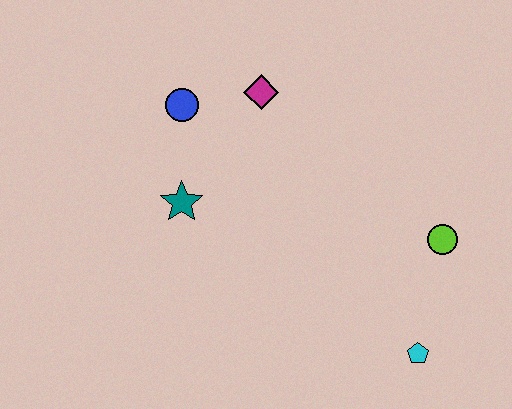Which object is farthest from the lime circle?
The blue circle is farthest from the lime circle.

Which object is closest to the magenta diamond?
The blue circle is closest to the magenta diamond.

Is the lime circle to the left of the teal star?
No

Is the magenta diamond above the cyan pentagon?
Yes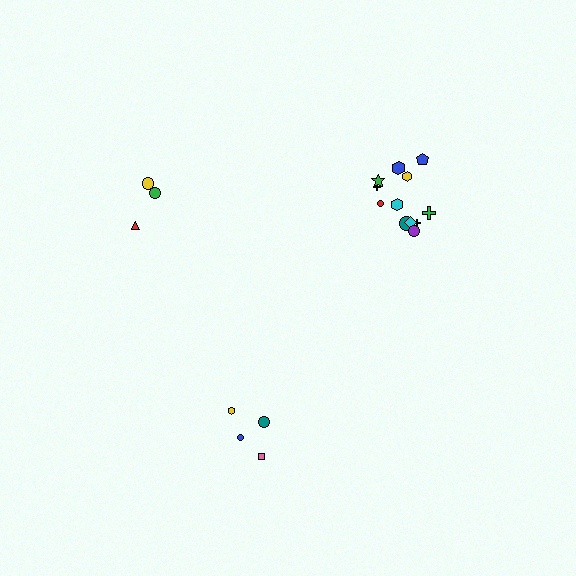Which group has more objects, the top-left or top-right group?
The top-right group.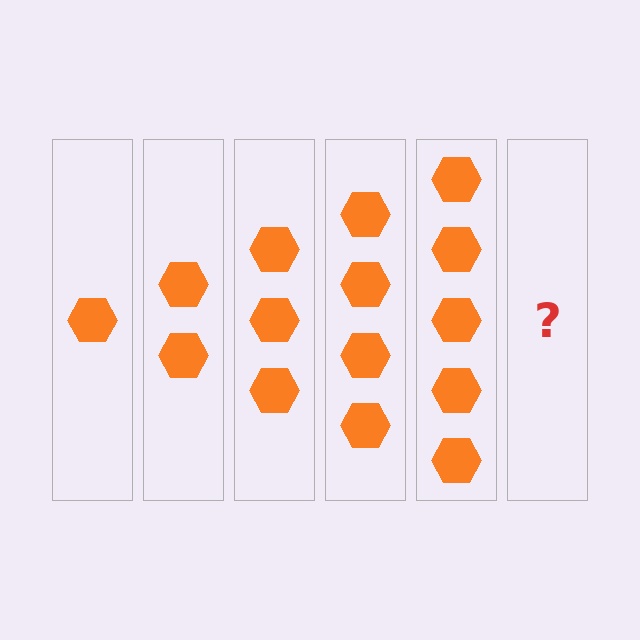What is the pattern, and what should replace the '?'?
The pattern is that each step adds one more hexagon. The '?' should be 6 hexagons.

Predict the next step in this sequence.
The next step is 6 hexagons.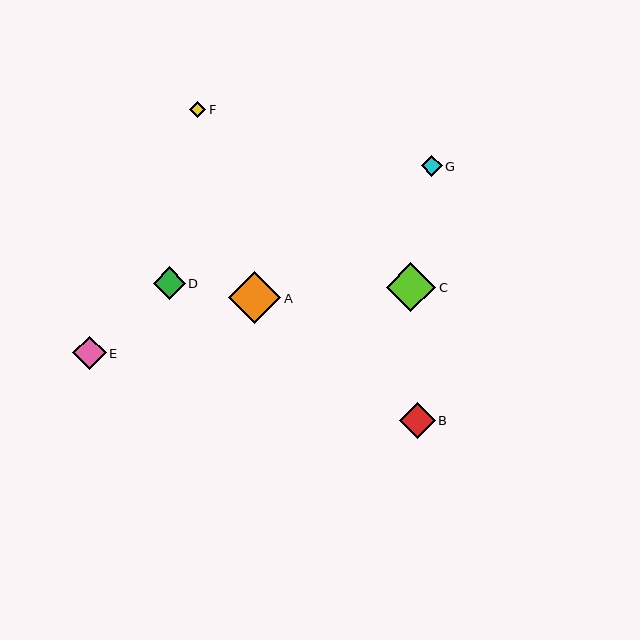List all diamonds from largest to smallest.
From largest to smallest: A, C, B, E, D, G, F.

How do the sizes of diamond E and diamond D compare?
Diamond E and diamond D are approximately the same size.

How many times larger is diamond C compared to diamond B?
Diamond C is approximately 1.4 times the size of diamond B.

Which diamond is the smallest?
Diamond F is the smallest with a size of approximately 16 pixels.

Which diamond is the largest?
Diamond A is the largest with a size of approximately 52 pixels.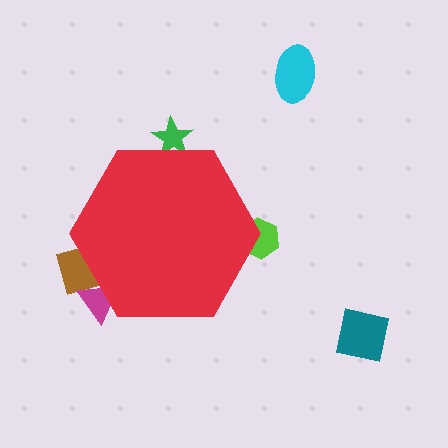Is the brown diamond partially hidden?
Yes, the brown diamond is partially hidden behind the red hexagon.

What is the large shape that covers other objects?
A red hexagon.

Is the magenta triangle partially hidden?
Yes, the magenta triangle is partially hidden behind the red hexagon.